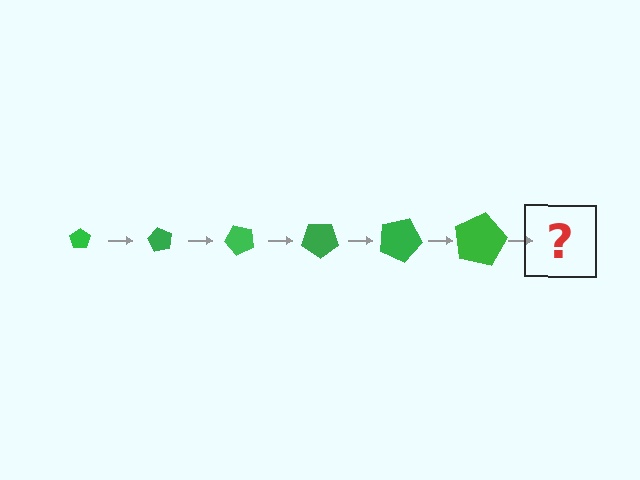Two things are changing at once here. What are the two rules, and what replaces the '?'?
The two rules are that the pentagon grows larger each step and it rotates 60 degrees each step. The '?' should be a pentagon, larger than the previous one and rotated 360 degrees from the start.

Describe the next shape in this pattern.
It should be a pentagon, larger than the previous one and rotated 360 degrees from the start.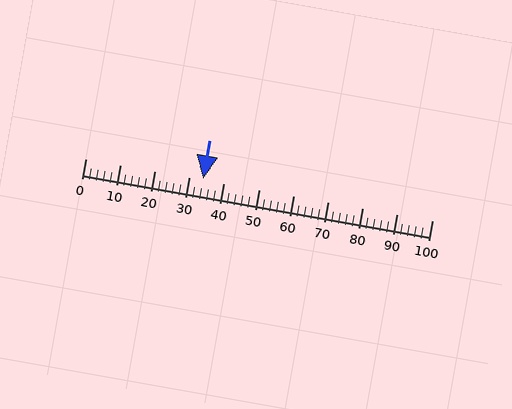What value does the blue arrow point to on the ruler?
The blue arrow points to approximately 34.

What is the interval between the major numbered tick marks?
The major tick marks are spaced 10 units apart.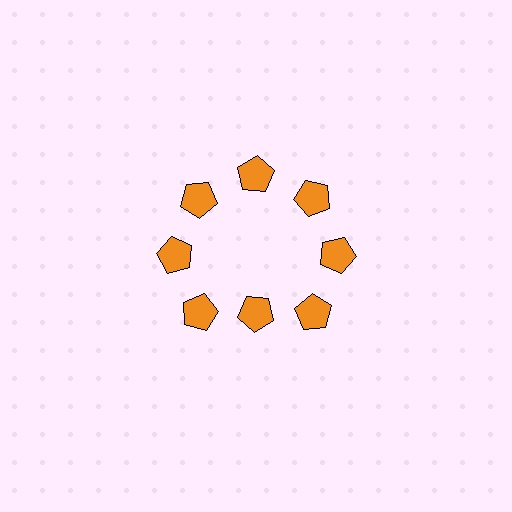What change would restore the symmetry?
The symmetry would be restored by moving it outward, back onto the ring so that all 8 pentagons sit at equal angles and equal distance from the center.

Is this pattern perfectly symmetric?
No. The 8 orange pentagons are arranged in a ring, but one element near the 6 o'clock position is pulled inward toward the center, breaking the 8-fold rotational symmetry.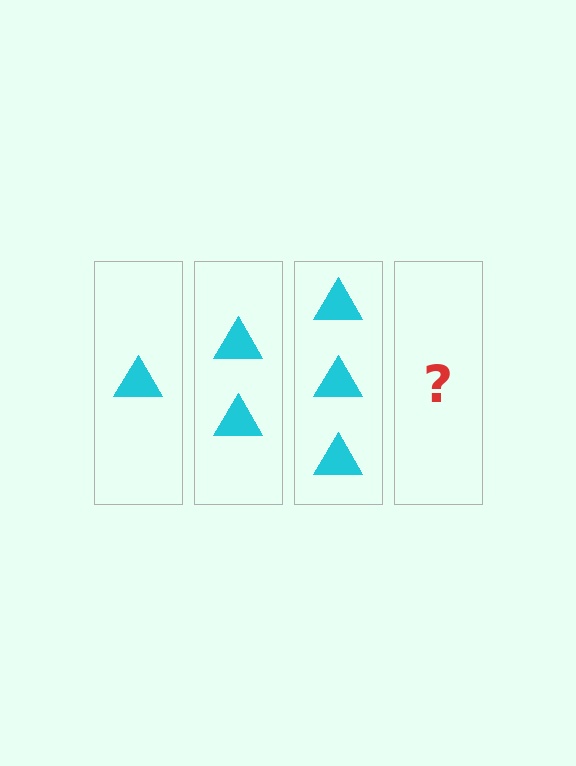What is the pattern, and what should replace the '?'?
The pattern is that each step adds one more triangle. The '?' should be 4 triangles.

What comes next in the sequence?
The next element should be 4 triangles.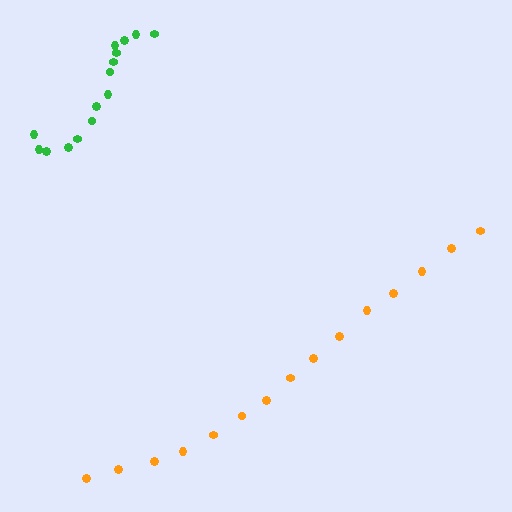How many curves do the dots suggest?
There are 2 distinct paths.